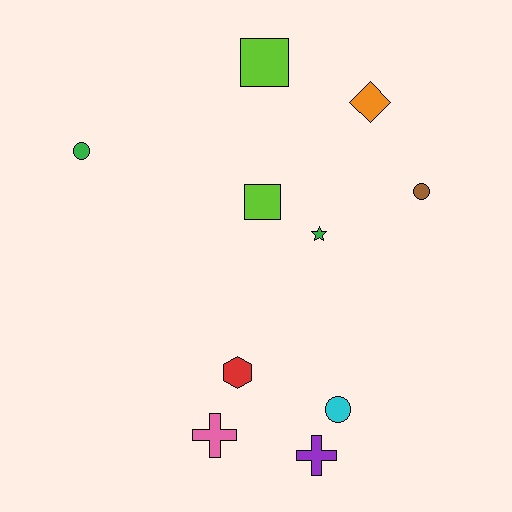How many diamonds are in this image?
There is 1 diamond.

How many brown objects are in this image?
There is 1 brown object.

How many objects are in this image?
There are 10 objects.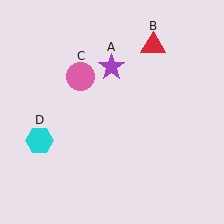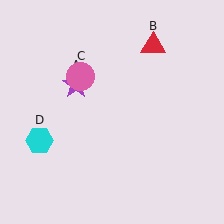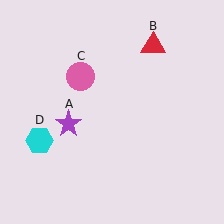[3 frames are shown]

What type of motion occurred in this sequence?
The purple star (object A) rotated counterclockwise around the center of the scene.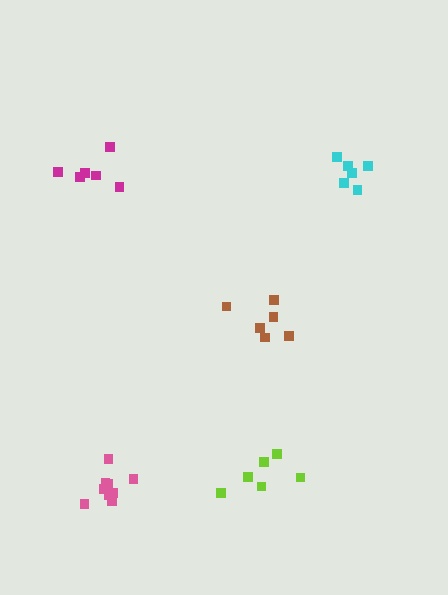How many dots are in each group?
Group 1: 6 dots, Group 2: 6 dots, Group 3: 6 dots, Group 4: 6 dots, Group 5: 9 dots (33 total).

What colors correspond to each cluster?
The clusters are colored: lime, brown, magenta, cyan, pink.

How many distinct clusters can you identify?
There are 5 distinct clusters.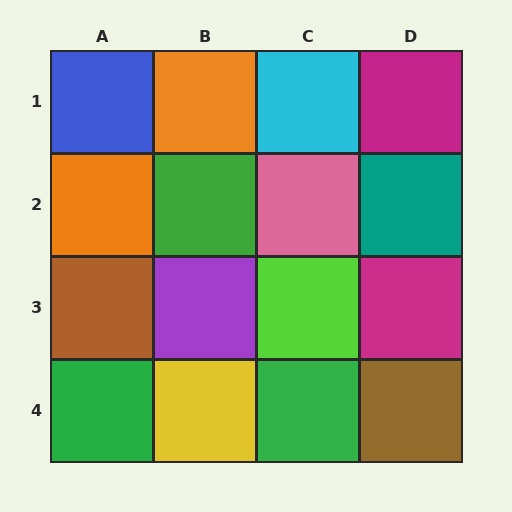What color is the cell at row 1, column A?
Blue.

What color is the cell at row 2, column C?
Pink.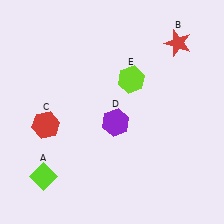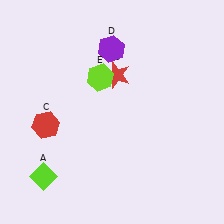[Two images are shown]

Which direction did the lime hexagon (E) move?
The lime hexagon (E) moved left.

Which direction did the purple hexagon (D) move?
The purple hexagon (D) moved up.